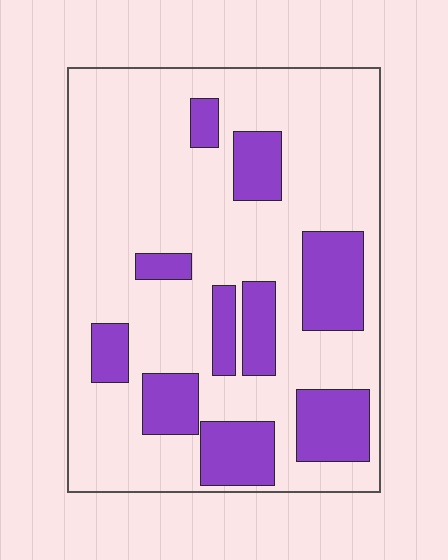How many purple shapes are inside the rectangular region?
10.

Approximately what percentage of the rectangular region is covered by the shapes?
Approximately 25%.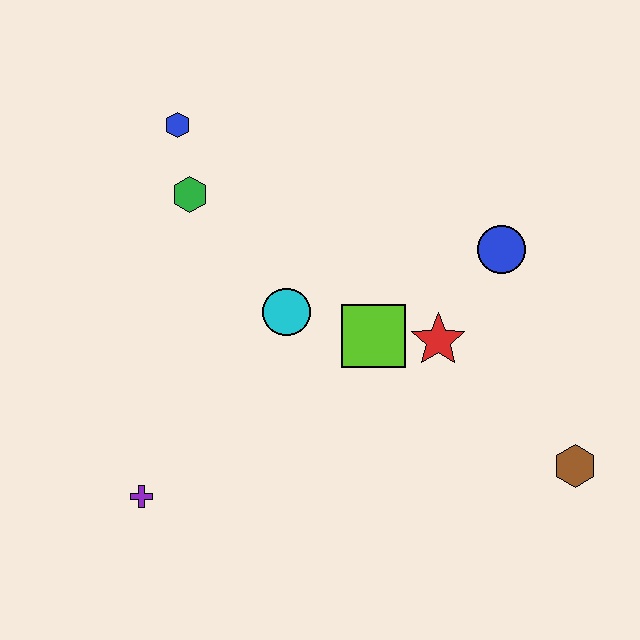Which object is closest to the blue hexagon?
The green hexagon is closest to the blue hexagon.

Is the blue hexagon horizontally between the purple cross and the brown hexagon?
Yes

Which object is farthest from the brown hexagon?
The blue hexagon is farthest from the brown hexagon.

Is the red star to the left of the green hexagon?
No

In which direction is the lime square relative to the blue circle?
The lime square is to the left of the blue circle.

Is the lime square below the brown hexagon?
No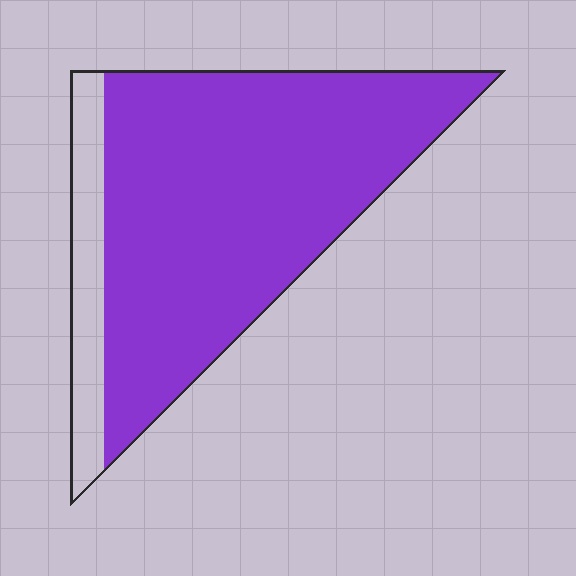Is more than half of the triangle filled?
Yes.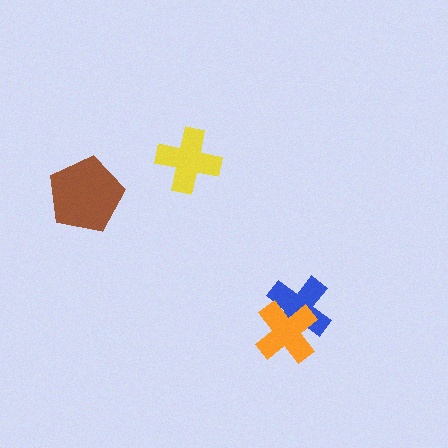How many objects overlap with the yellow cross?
0 objects overlap with the yellow cross.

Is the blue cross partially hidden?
Yes, it is partially covered by another shape.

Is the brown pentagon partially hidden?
No, no other shape covers it.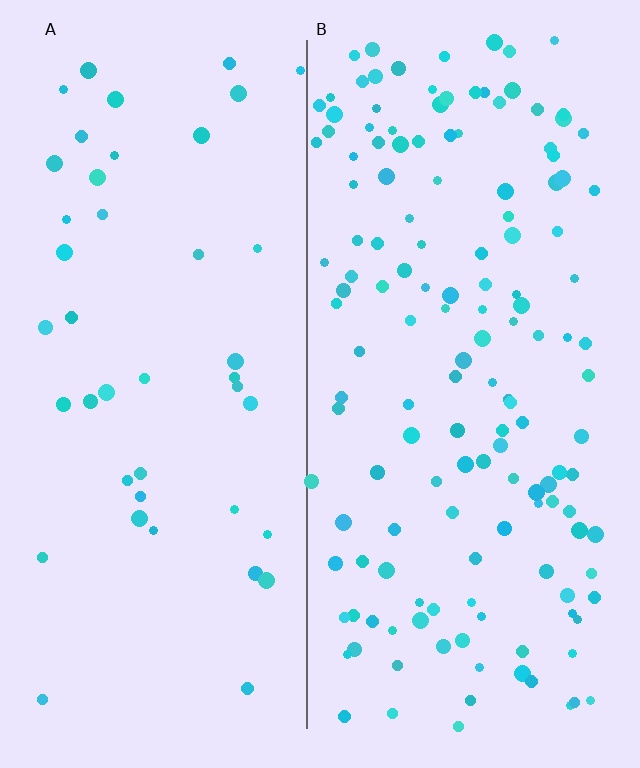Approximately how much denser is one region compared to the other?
Approximately 3.4× — region B over region A.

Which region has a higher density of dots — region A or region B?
B (the right).